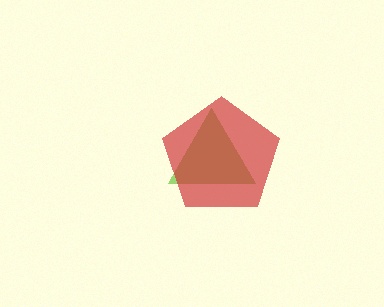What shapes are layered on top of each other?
The layered shapes are: a lime triangle, a red pentagon.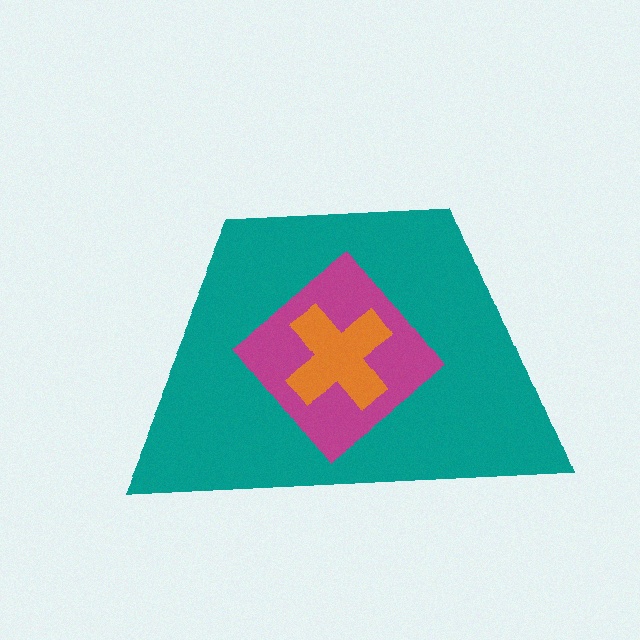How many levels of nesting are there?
3.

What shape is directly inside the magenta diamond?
The orange cross.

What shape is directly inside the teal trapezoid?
The magenta diamond.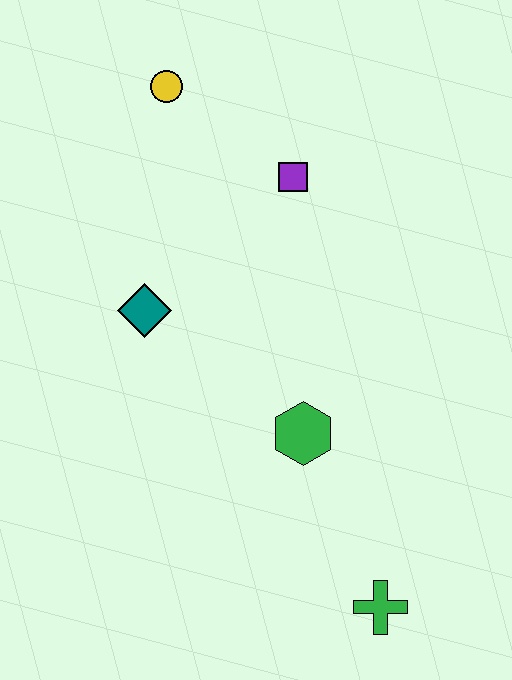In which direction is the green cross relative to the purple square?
The green cross is below the purple square.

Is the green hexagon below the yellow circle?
Yes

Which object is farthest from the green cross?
The yellow circle is farthest from the green cross.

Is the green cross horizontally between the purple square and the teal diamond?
No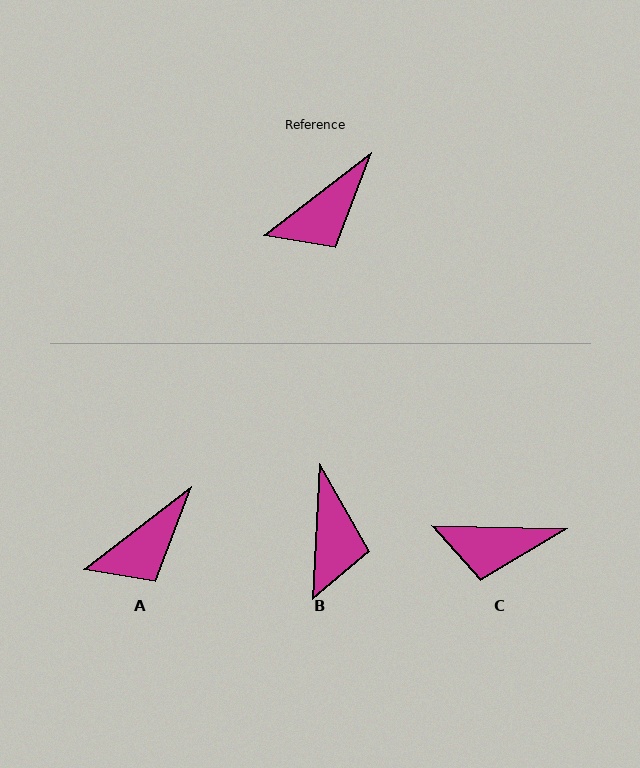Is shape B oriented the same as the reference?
No, it is off by about 50 degrees.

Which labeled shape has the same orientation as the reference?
A.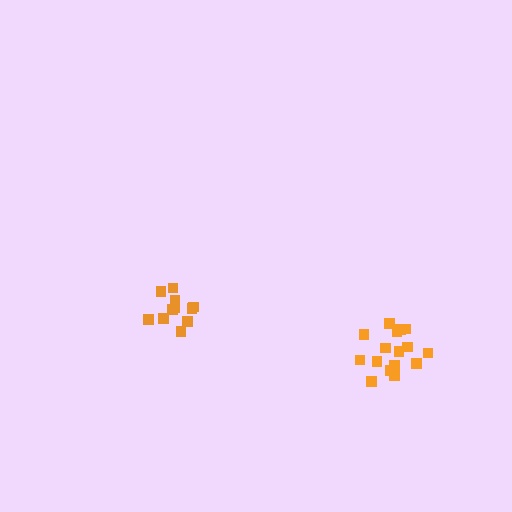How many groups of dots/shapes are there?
There are 2 groups.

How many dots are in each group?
Group 1: 11 dots, Group 2: 16 dots (27 total).